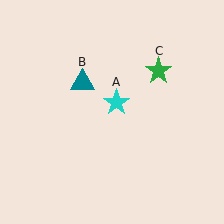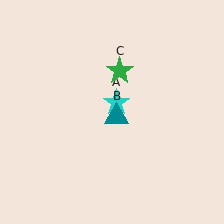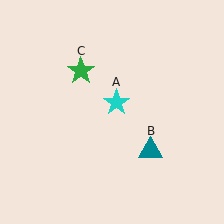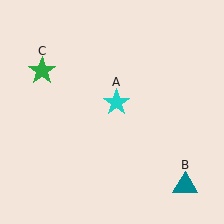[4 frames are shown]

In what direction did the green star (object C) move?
The green star (object C) moved left.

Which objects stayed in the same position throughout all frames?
Cyan star (object A) remained stationary.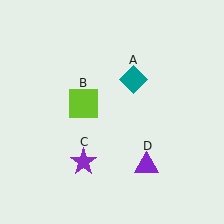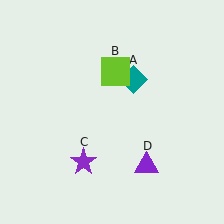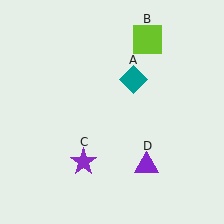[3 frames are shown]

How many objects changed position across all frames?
1 object changed position: lime square (object B).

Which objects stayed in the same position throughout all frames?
Teal diamond (object A) and purple star (object C) and purple triangle (object D) remained stationary.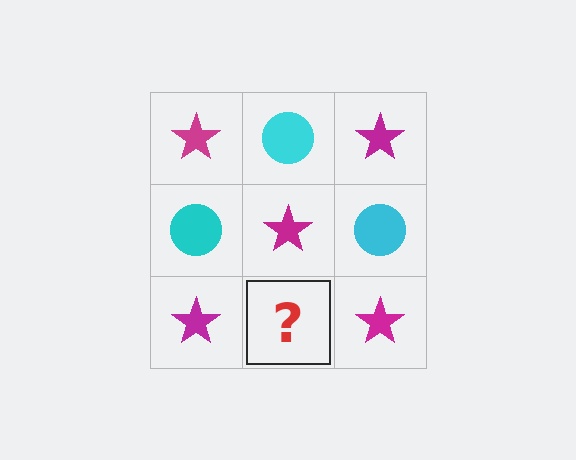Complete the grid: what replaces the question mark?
The question mark should be replaced with a cyan circle.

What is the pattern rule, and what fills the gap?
The rule is that it alternates magenta star and cyan circle in a checkerboard pattern. The gap should be filled with a cyan circle.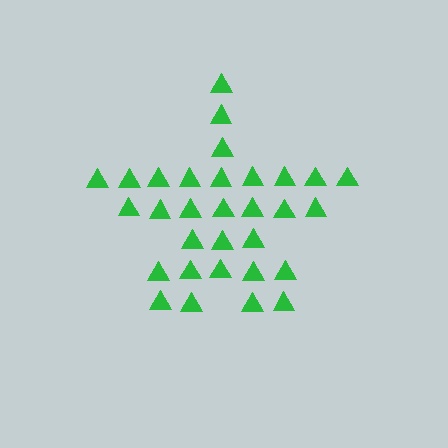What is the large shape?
The large shape is a star.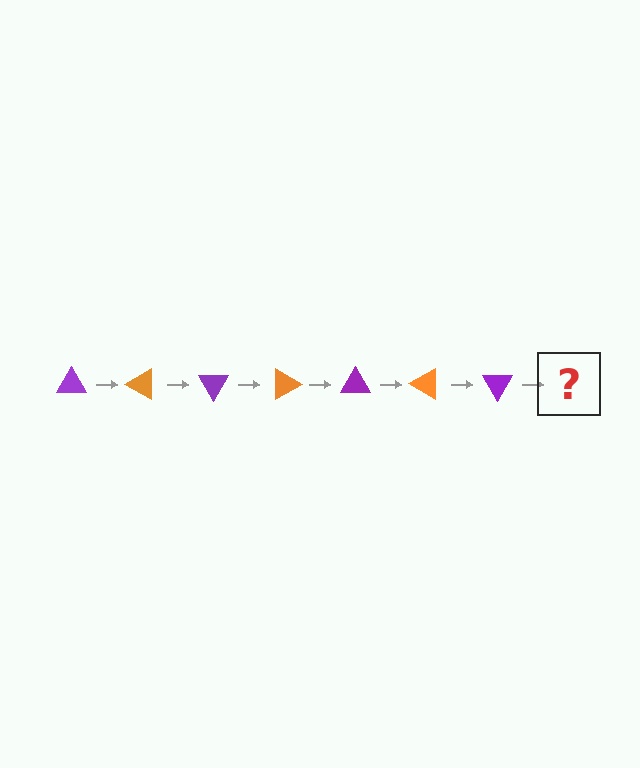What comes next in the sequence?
The next element should be an orange triangle, rotated 210 degrees from the start.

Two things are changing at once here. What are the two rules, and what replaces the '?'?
The two rules are that it rotates 30 degrees each step and the color cycles through purple and orange. The '?' should be an orange triangle, rotated 210 degrees from the start.